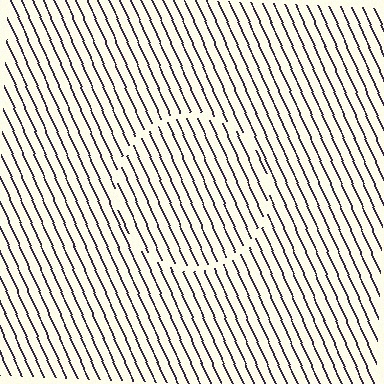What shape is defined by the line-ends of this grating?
An illusory circle. The interior of the shape contains the same grating, shifted by half a period — the contour is defined by the phase discontinuity where line-ends from the inner and outer gratings abut.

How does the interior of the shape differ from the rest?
The interior of the shape contains the same grating, shifted by half a period — the contour is defined by the phase discontinuity where line-ends from the inner and outer gratings abut.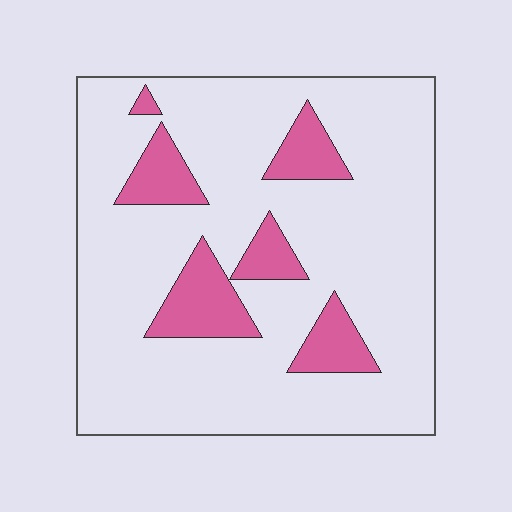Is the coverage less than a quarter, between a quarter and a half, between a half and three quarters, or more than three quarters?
Less than a quarter.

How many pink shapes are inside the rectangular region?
6.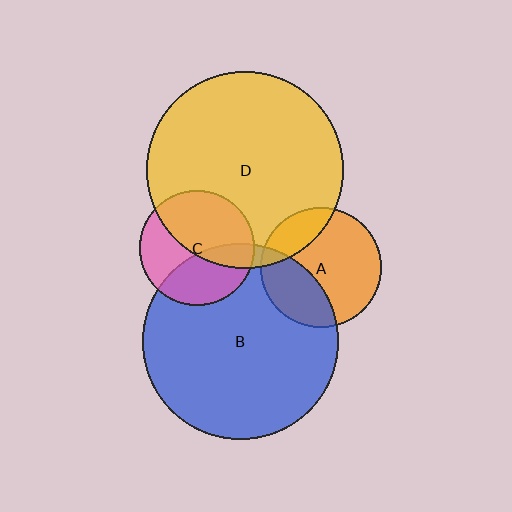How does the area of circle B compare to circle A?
Approximately 2.6 times.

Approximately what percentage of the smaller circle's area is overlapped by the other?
Approximately 20%.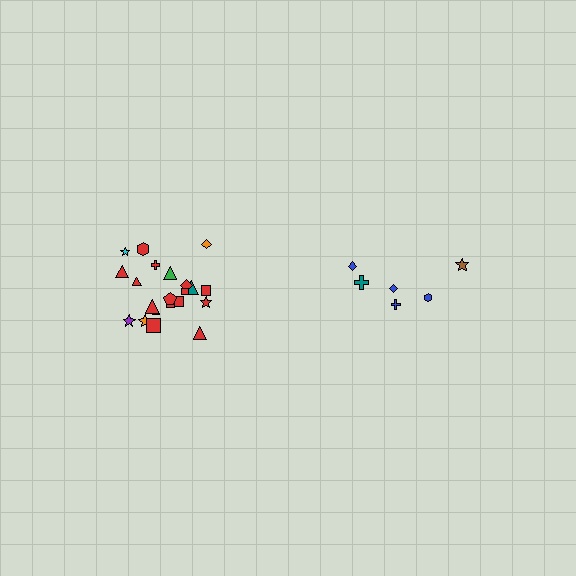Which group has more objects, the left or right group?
The left group.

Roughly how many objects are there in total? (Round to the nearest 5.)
Roughly 30 objects in total.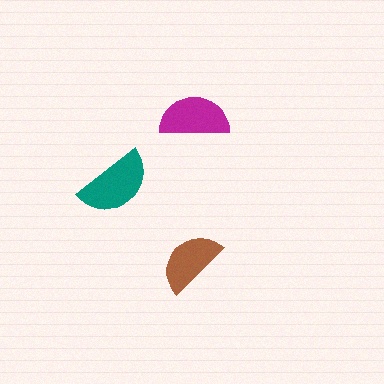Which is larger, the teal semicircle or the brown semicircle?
The teal one.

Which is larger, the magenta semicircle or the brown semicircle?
The magenta one.